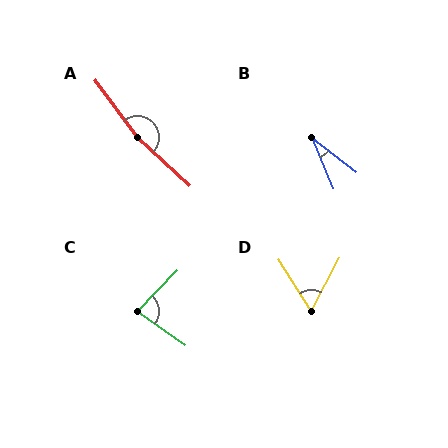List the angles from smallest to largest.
B (29°), D (60°), C (81°), A (169°).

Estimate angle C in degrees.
Approximately 81 degrees.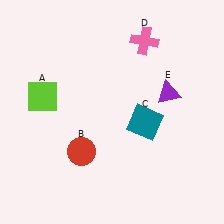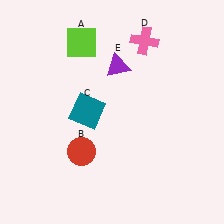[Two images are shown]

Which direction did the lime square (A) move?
The lime square (A) moved up.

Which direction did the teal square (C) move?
The teal square (C) moved left.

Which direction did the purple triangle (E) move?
The purple triangle (E) moved left.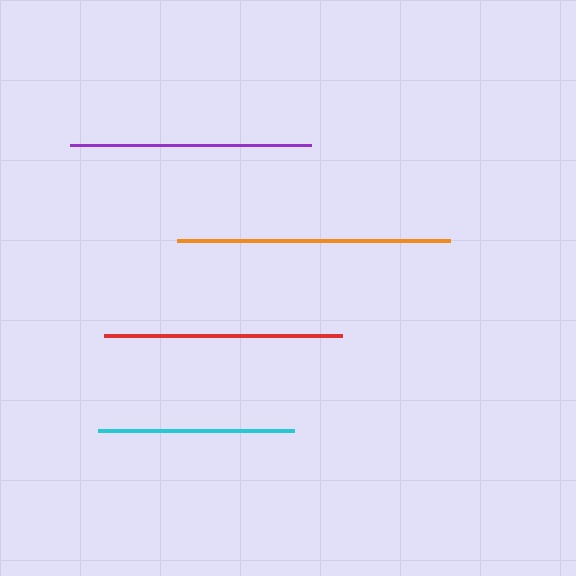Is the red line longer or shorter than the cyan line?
The red line is longer than the cyan line.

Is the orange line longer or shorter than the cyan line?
The orange line is longer than the cyan line.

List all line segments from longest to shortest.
From longest to shortest: orange, purple, red, cyan.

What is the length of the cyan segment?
The cyan segment is approximately 196 pixels long.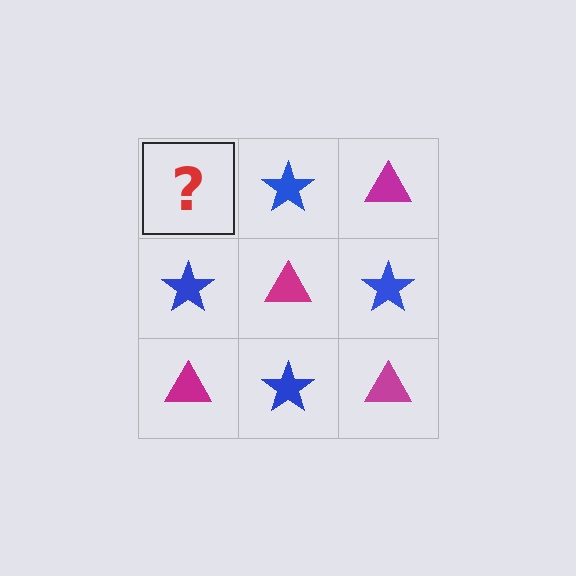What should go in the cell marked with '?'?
The missing cell should contain a magenta triangle.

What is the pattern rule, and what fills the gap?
The rule is that it alternates magenta triangle and blue star in a checkerboard pattern. The gap should be filled with a magenta triangle.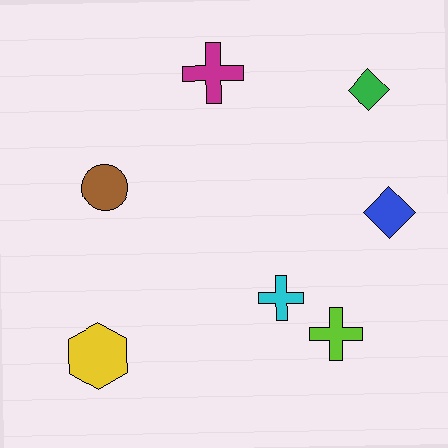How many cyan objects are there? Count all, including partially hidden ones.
There is 1 cyan object.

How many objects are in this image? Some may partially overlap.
There are 7 objects.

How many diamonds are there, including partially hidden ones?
There are 2 diamonds.